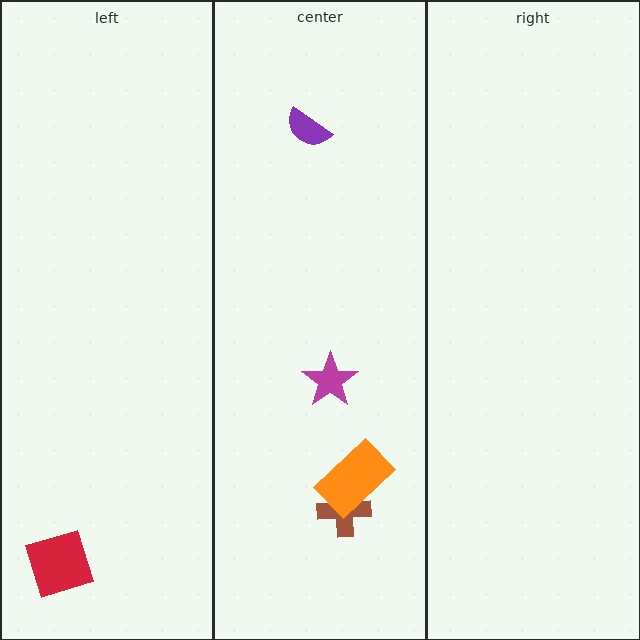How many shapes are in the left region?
1.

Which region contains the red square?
The left region.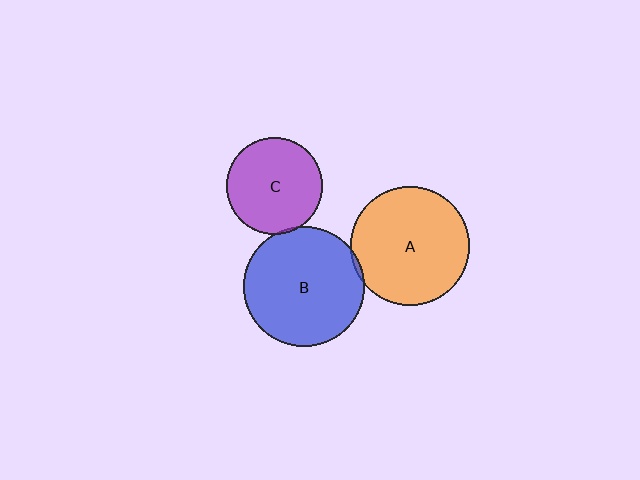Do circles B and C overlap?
Yes.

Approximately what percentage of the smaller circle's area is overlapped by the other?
Approximately 5%.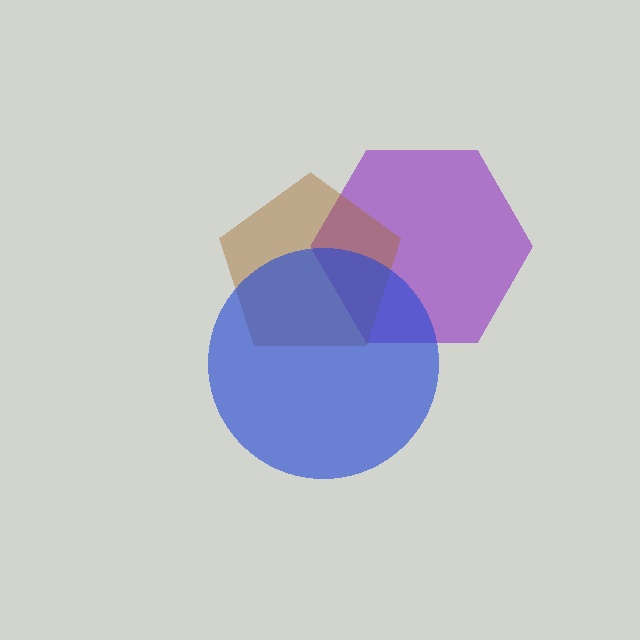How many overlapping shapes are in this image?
There are 3 overlapping shapes in the image.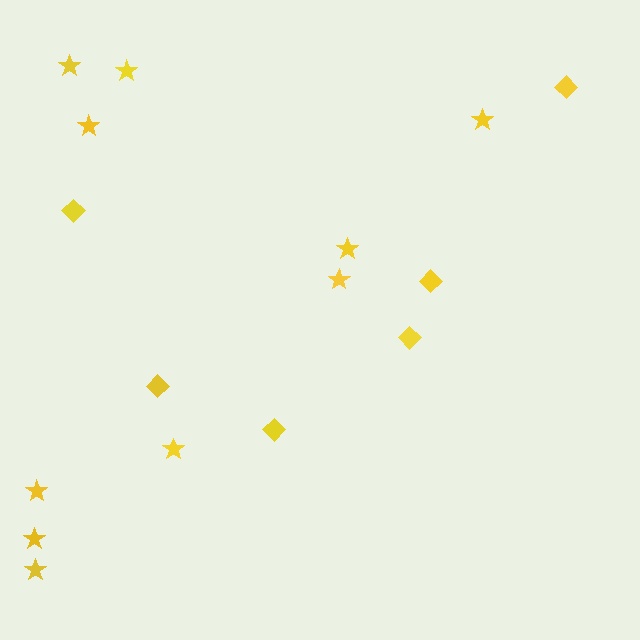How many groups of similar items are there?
There are 2 groups: one group of stars (10) and one group of diamonds (6).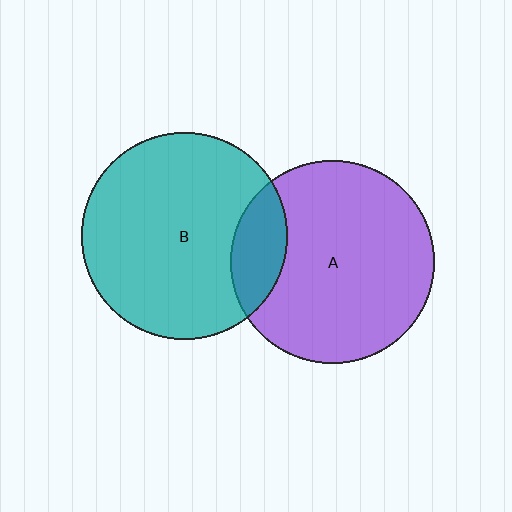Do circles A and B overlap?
Yes.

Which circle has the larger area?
Circle B (teal).